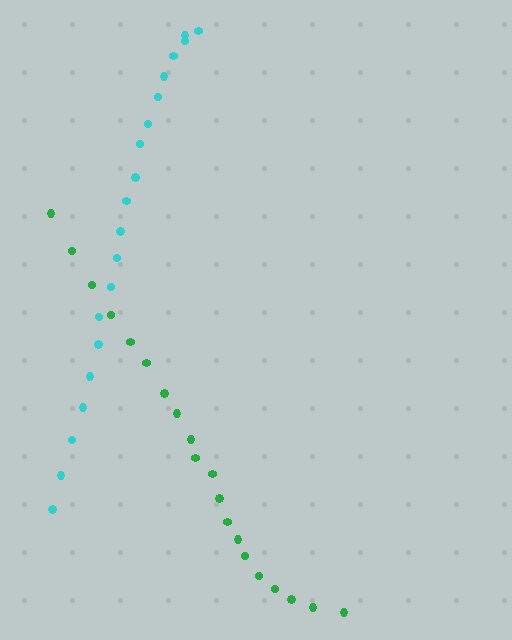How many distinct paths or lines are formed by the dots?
There are 2 distinct paths.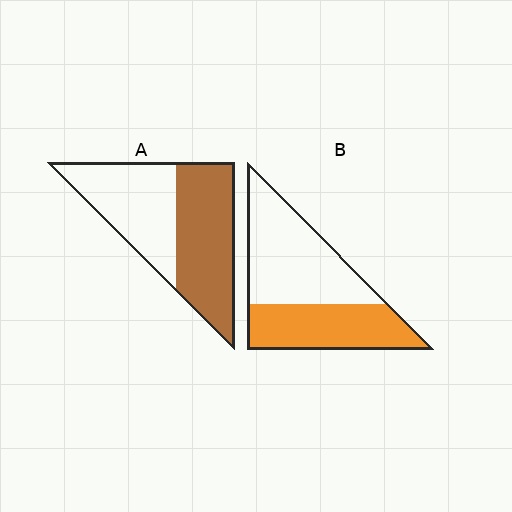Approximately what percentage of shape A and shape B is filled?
A is approximately 55% and B is approximately 45%.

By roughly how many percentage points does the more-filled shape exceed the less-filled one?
By roughly 10 percentage points (A over B).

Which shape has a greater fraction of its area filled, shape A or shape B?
Shape A.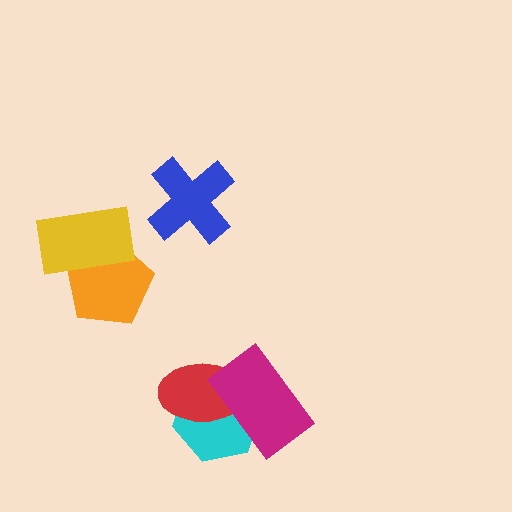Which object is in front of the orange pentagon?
The yellow rectangle is in front of the orange pentagon.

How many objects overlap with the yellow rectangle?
1 object overlaps with the yellow rectangle.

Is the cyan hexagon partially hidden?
Yes, it is partially covered by another shape.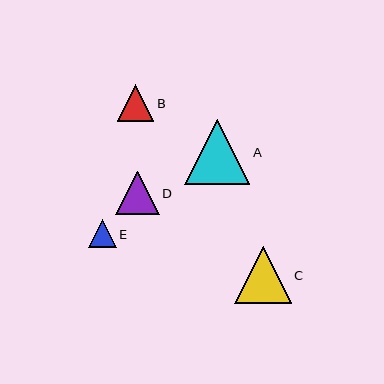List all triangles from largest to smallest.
From largest to smallest: A, C, D, B, E.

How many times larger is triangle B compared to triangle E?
Triangle B is approximately 1.3 times the size of triangle E.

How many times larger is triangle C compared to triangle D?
Triangle C is approximately 1.3 times the size of triangle D.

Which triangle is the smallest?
Triangle E is the smallest with a size of approximately 28 pixels.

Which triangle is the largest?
Triangle A is the largest with a size of approximately 65 pixels.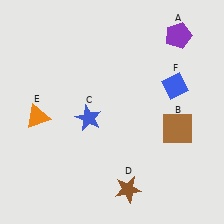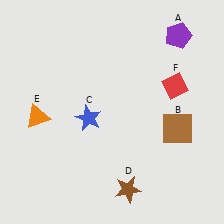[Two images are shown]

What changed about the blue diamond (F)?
In Image 1, F is blue. In Image 2, it changed to red.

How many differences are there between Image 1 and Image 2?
There is 1 difference between the two images.